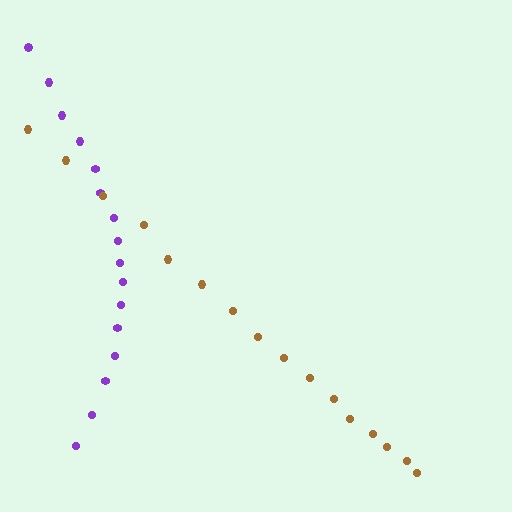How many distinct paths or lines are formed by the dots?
There are 2 distinct paths.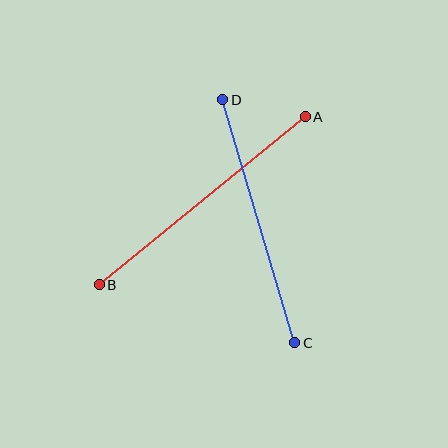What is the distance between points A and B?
The distance is approximately 266 pixels.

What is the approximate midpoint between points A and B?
The midpoint is at approximately (202, 201) pixels.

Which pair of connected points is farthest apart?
Points A and B are farthest apart.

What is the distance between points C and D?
The distance is approximately 254 pixels.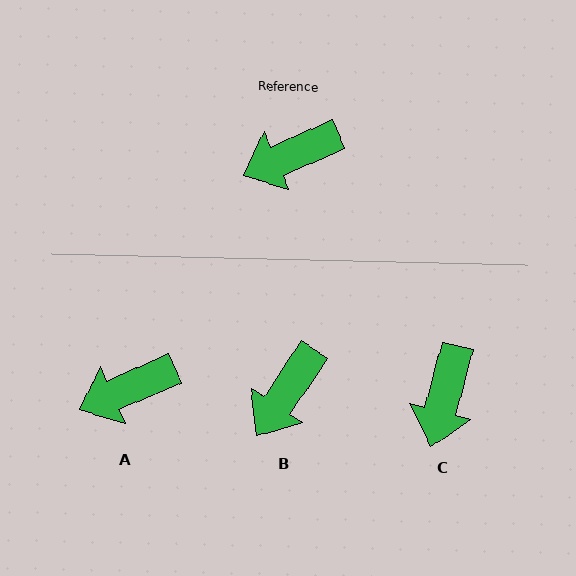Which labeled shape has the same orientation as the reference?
A.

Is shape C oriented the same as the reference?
No, it is off by about 52 degrees.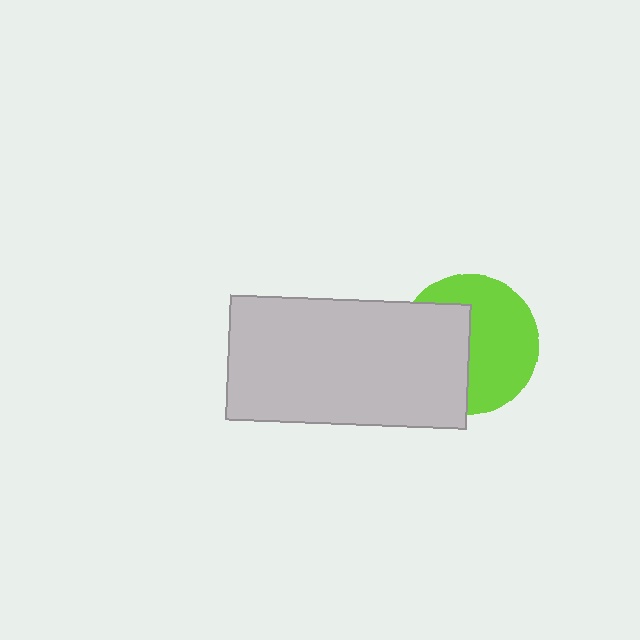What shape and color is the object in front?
The object in front is a light gray rectangle.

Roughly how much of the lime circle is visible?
About half of it is visible (roughly 56%).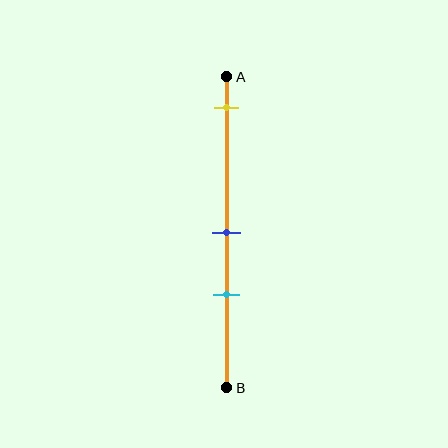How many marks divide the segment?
There are 3 marks dividing the segment.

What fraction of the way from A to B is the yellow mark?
The yellow mark is approximately 10% (0.1) of the way from A to B.